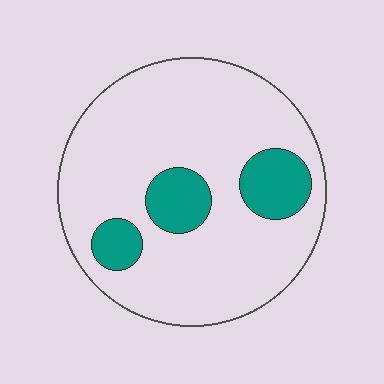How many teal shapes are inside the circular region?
3.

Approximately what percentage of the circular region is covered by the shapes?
Approximately 15%.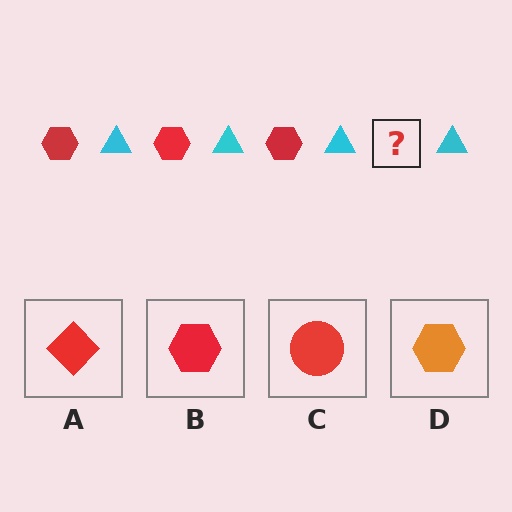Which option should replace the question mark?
Option B.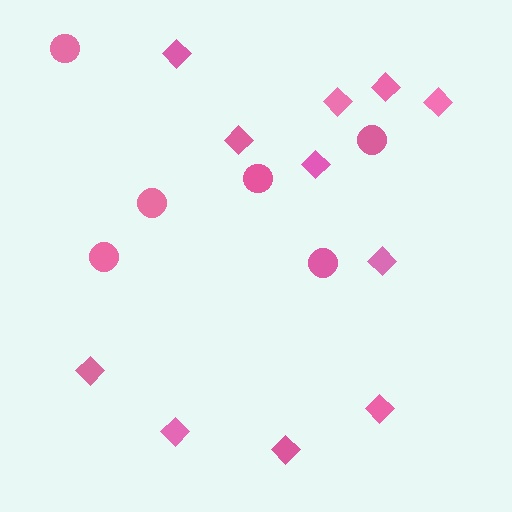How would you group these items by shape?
There are 2 groups: one group of circles (6) and one group of diamonds (11).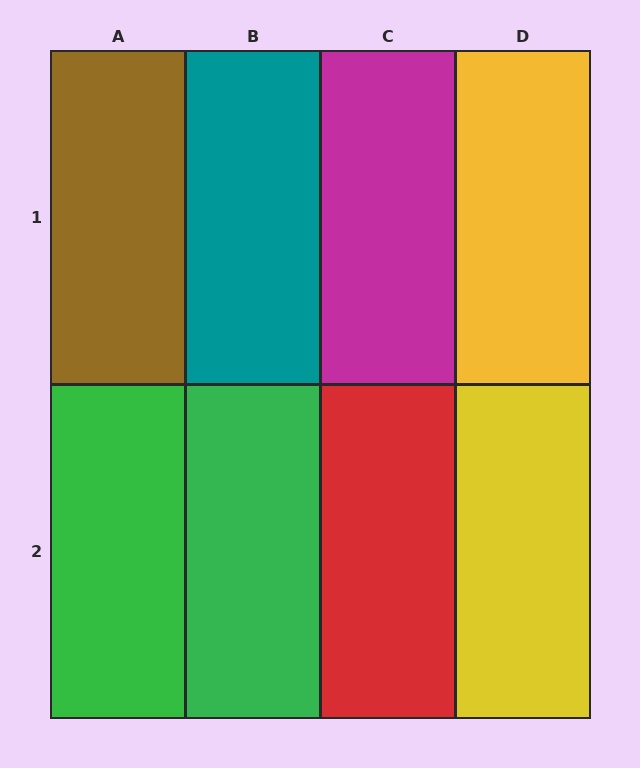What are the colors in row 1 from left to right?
Brown, teal, magenta, yellow.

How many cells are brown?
1 cell is brown.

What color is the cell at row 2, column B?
Green.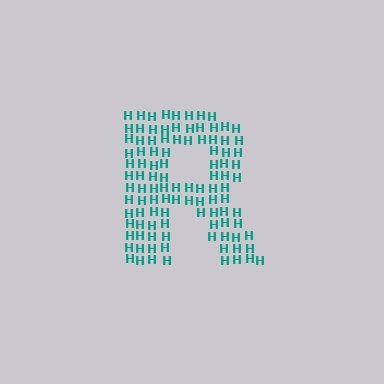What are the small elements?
The small elements are letter H's.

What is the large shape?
The large shape is the letter R.